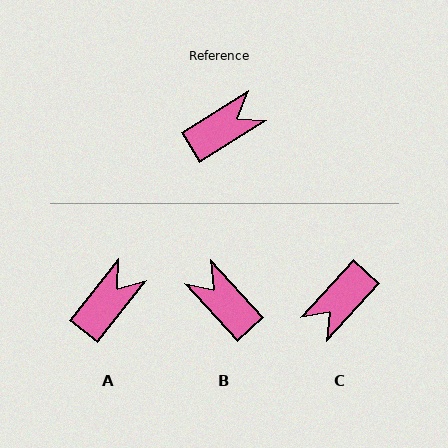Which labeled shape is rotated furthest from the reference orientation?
C, about 164 degrees away.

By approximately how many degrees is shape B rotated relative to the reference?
Approximately 101 degrees counter-clockwise.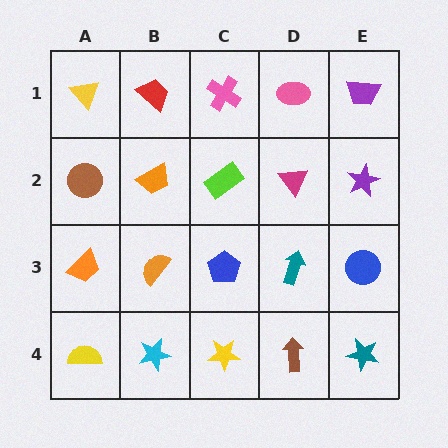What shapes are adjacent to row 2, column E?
A purple trapezoid (row 1, column E), a blue circle (row 3, column E), a magenta triangle (row 2, column D).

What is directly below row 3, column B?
A cyan star.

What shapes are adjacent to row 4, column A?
An orange trapezoid (row 3, column A), a cyan star (row 4, column B).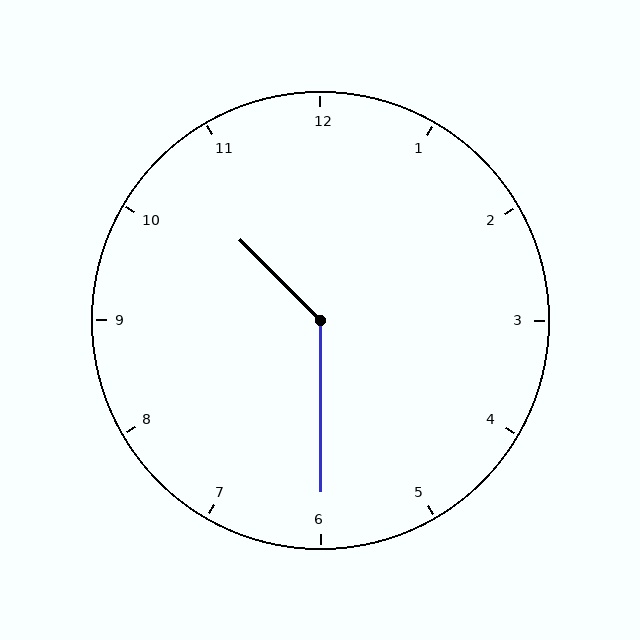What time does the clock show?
10:30.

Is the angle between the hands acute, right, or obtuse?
It is obtuse.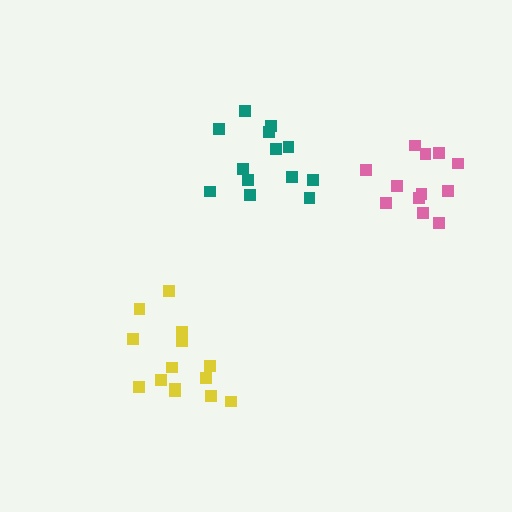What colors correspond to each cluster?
The clusters are colored: teal, pink, yellow.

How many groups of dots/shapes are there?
There are 3 groups.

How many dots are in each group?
Group 1: 13 dots, Group 2: 12 dots, Group 3: 14 dots (39 total).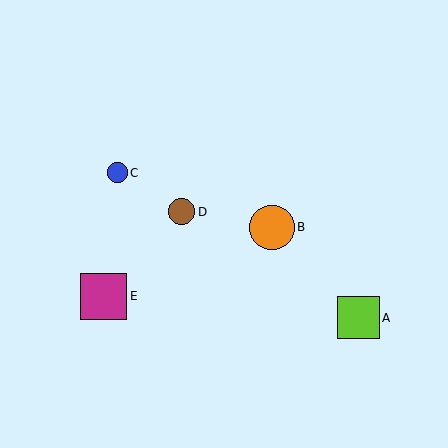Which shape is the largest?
The magenta square (labeled E) is the largest.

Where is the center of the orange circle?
The center of the orange circle is at (272, 227).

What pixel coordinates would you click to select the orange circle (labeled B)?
Click at (272, 227) to select the orange circle B.